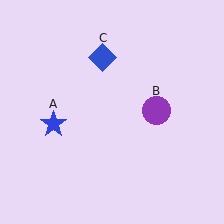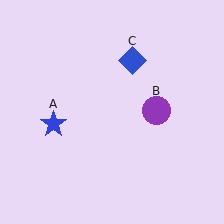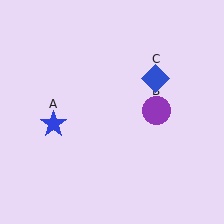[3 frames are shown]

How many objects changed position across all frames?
1 object changed position: blue diamond (object C).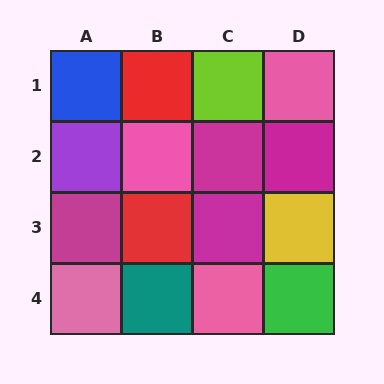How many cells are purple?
1 cell is purple.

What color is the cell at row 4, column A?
Pink.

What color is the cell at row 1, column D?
Pink.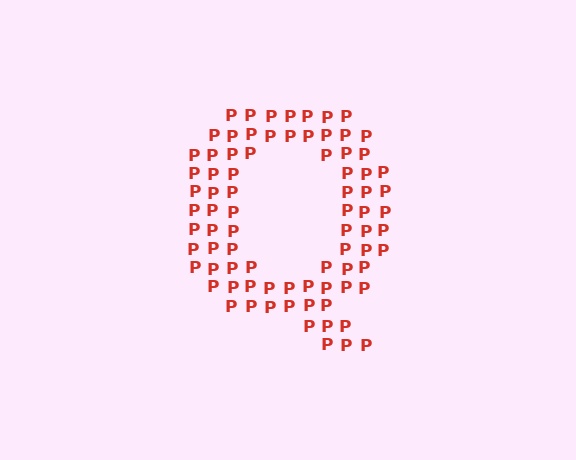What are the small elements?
The small elements are letter P's.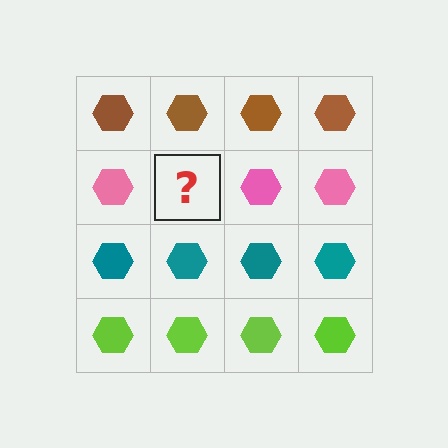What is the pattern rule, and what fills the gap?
The rule is that each row has a consistent color. The gap should be filled with a pink hexagon.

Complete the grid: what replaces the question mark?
The question mark should be replaced with a pink hexagon.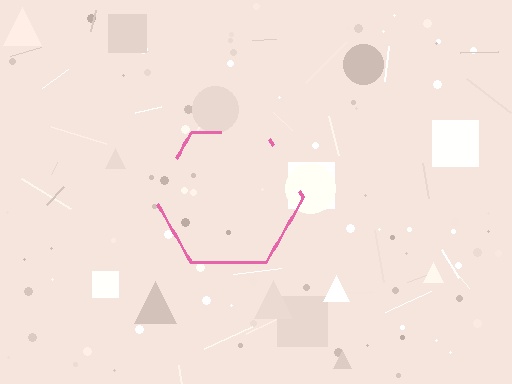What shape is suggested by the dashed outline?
The dashed outline suggests a hexagon.